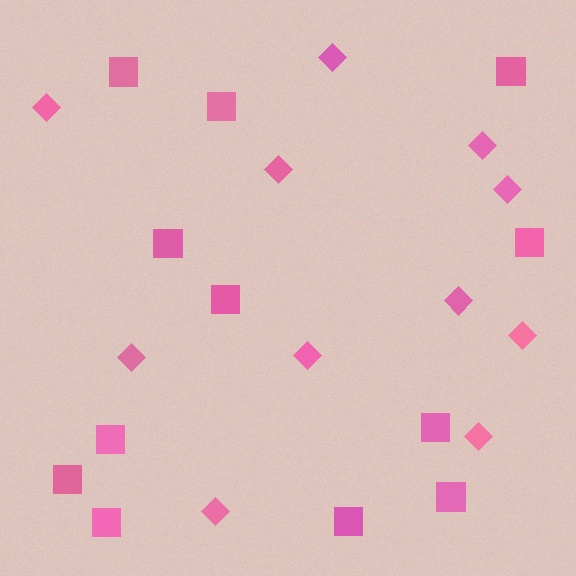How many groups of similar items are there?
There are 2 groups: one group of squares (12) and one group of diamonds (11).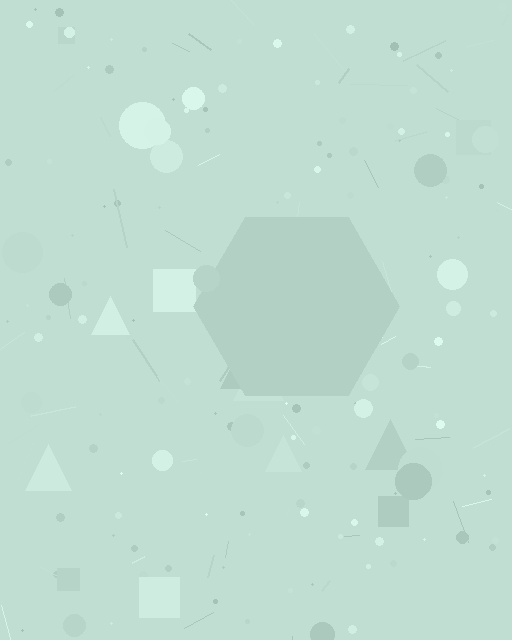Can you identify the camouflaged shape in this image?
The camouflaged shape is a hexagon.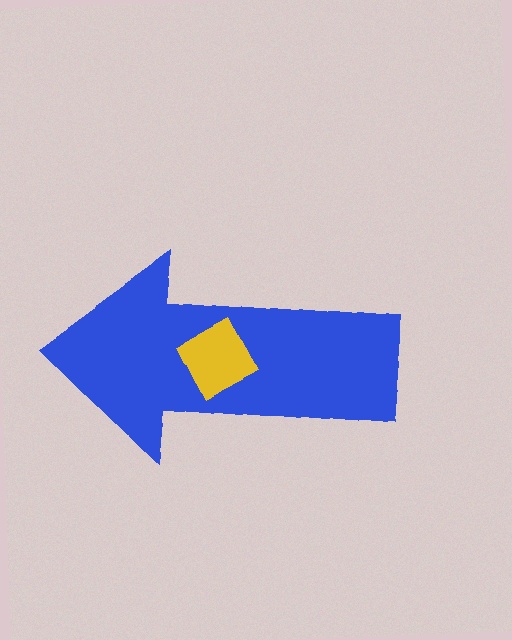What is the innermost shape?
The yellow diamond.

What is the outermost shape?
The blue arrow.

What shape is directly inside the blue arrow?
The yellow diamond.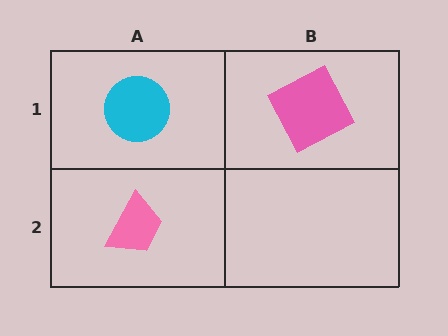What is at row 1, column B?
A pink square.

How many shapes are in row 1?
2 shapes.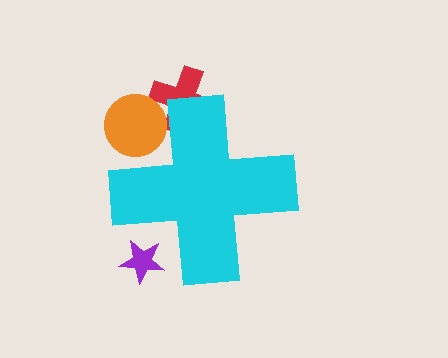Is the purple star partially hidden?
Yes, the purple star is partially hidden behind the cyan cross.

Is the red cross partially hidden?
Yes, the red cross is partially hidden behind the cyan cross.